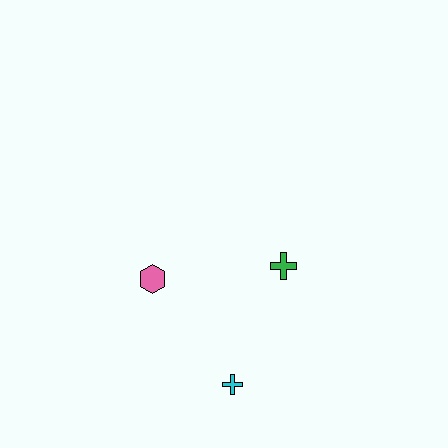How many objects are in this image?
There are 3 objects.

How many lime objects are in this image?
There are no lime objects.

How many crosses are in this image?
There are 2 crosses.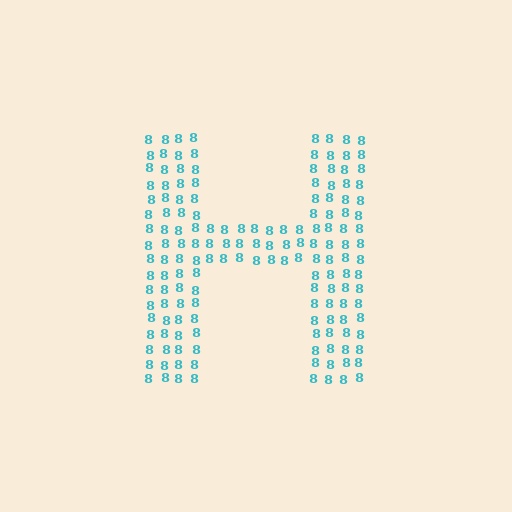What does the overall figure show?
The overall figure shows the letter H.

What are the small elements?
The small elements are digit 8's.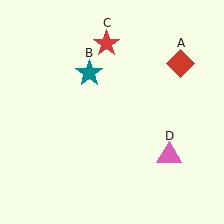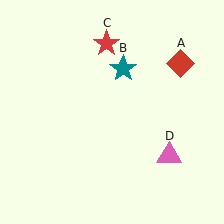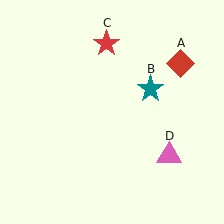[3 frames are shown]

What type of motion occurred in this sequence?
The teal star (object B) rotated clockwise around the center of the scene.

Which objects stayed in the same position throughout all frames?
Red diamond (object A) and red star (object C) and pink triangle (object D) remained stationary.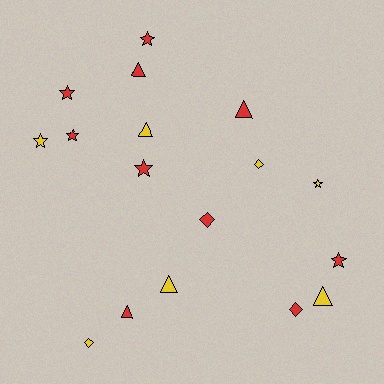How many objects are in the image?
There are 17 objects.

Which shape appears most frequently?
Star, with 7 objects.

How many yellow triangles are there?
There are 3 yellow triangles.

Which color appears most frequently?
Red, with 10 objects.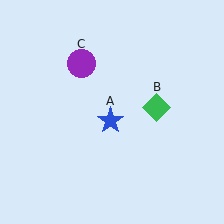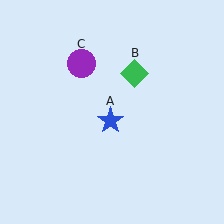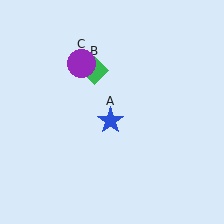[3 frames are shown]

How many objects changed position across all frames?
1 object changed position: green diamond (object B).